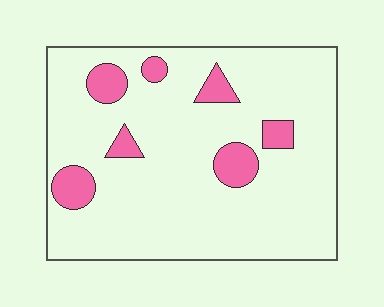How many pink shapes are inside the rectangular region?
7.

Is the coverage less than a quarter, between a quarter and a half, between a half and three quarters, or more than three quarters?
Less than a quarter.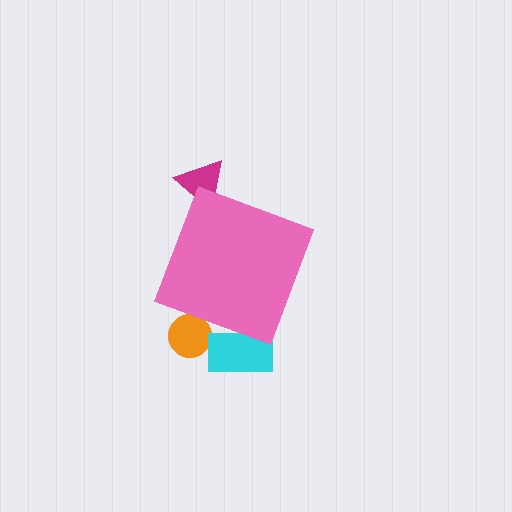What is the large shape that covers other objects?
A pink diamond.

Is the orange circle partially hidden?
Yes, the orange circle is partially hidden behind the pink diamond.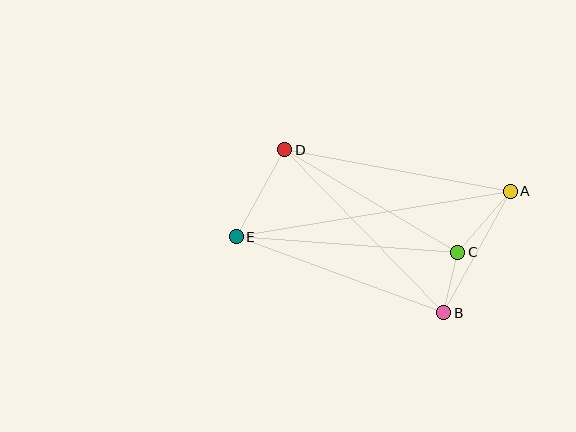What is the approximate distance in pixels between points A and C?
The distance between A and C is approximately 81 pixels.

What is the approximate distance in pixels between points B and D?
The distance between B and D is approximately 228 pixels.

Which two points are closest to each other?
Points B and C are closest to each other.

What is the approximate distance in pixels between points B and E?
The distance between B and E is approximately 221 pixels.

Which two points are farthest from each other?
Points A and E are farthest from each other.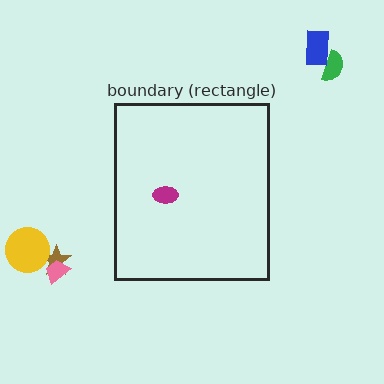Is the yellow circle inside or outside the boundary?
Outside.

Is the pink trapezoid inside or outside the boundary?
Outside.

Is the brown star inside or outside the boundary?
Outside.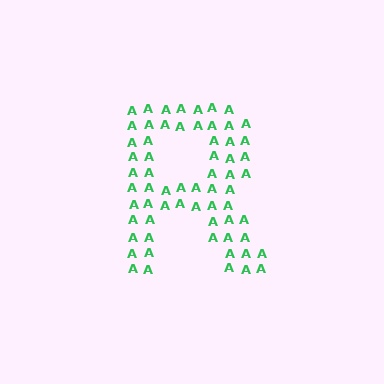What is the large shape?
The large shape is the letter R.